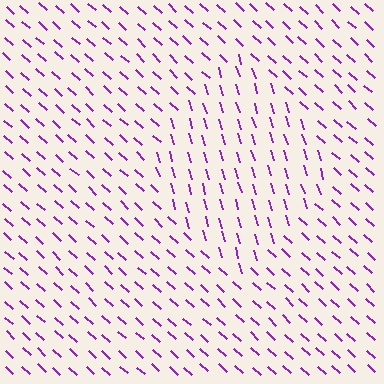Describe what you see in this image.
The image is filled with small purple line segments. A diamond region in the image has lines oriented differently from the surrounding lines, creating a visible texture boundary.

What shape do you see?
I see a diamond.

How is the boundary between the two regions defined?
The boundary is defined purely by a change in line orientation (approximately 31 degrees difference). All lines are the same color and thickness.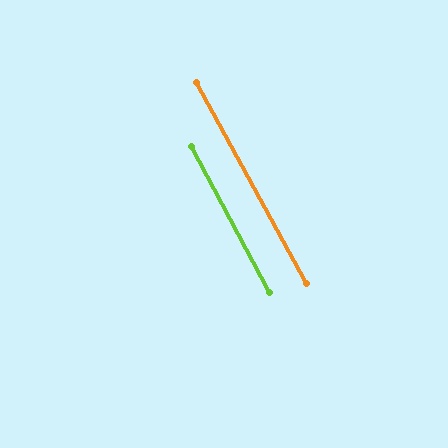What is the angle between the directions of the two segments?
Approximately 0 degrees.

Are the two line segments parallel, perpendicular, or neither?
Parallel — their directions differ by only 0.3°.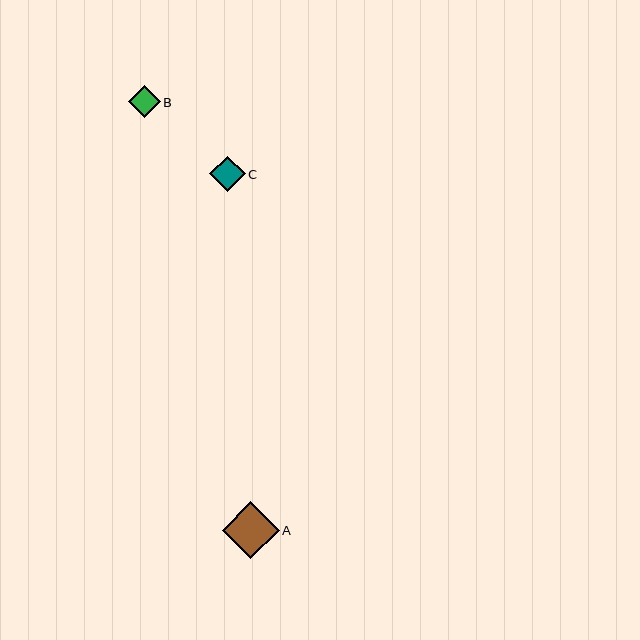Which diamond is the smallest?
Diamond B is the smallest with a size of approximately 31 pixels.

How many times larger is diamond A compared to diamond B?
Diamond A is approximately 1.8 times the size of diamond B.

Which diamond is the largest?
Diamond A is the largest with a size of approximately 57 pixels.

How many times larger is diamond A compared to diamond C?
Diamond A is approximately 1.6 times the size of diamond C.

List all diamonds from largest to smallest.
From largest to smallest: A, C, B.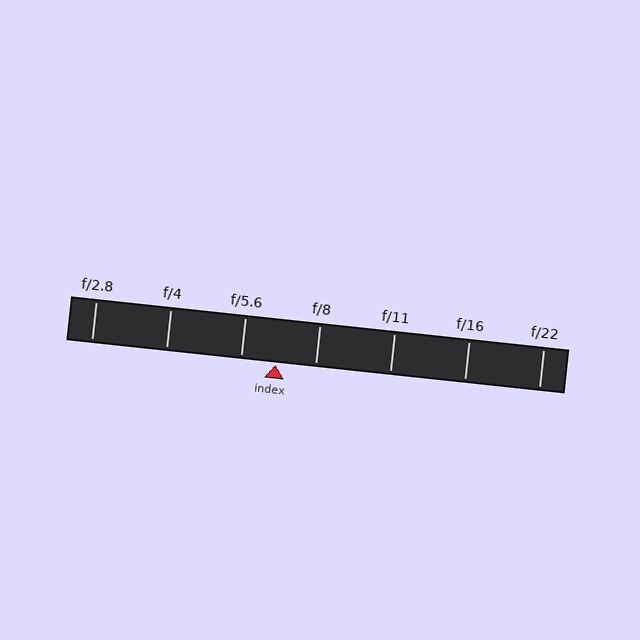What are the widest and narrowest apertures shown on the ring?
The widest aperture shown is f/2.8 and the narrowest is f/22.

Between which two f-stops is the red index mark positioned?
The index mark is between f/5.6 and f/8.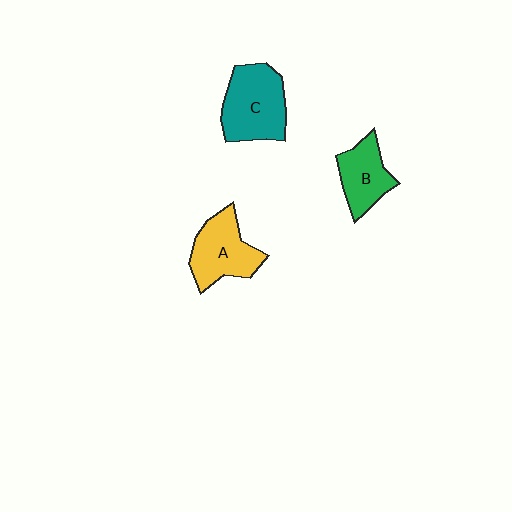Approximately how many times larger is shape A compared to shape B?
Approximately 1.3 times.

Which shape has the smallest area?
Shape B (green).